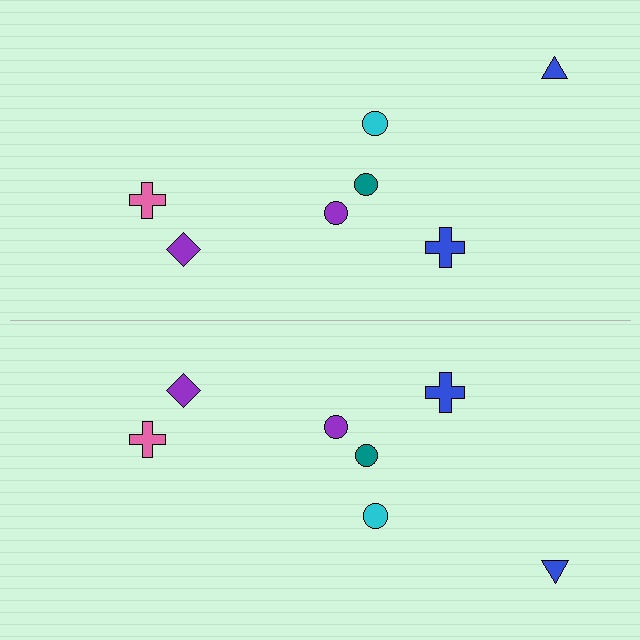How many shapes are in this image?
There are 14 shapes in this image.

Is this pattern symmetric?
Yes, this pattern has bilateral (reflection) symmetry.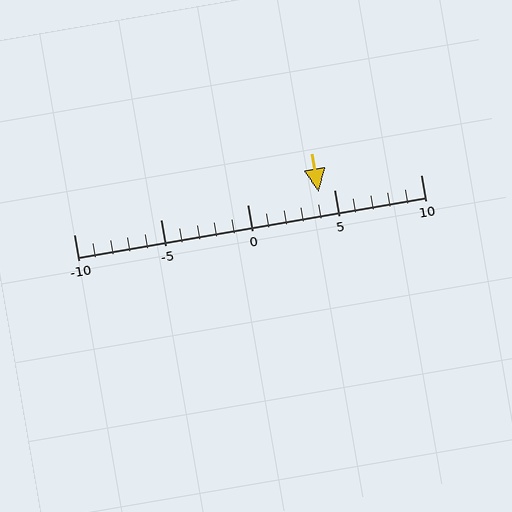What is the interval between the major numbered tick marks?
The major tick marks are spaced 5 units apart.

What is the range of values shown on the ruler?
The ruler shows values from -10 to 10.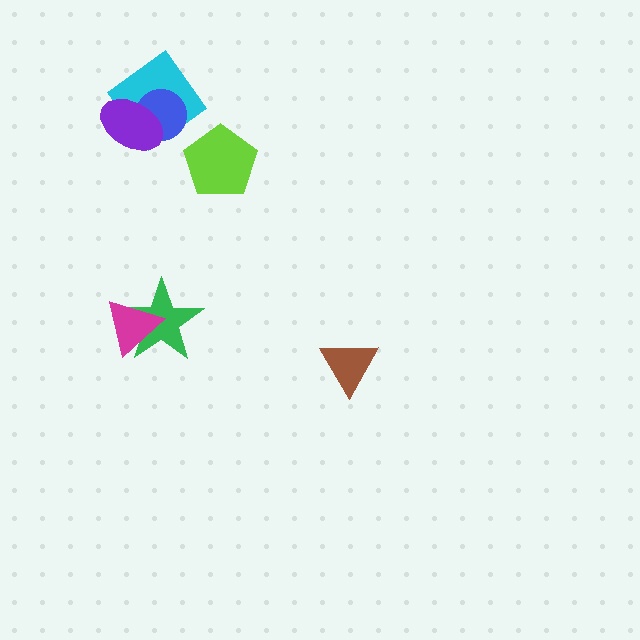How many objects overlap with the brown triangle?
0 objects overlap with the brown triangle.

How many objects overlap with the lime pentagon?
0 objects overlap with the lime pentagon.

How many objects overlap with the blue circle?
2 objects overlap with the blue circle.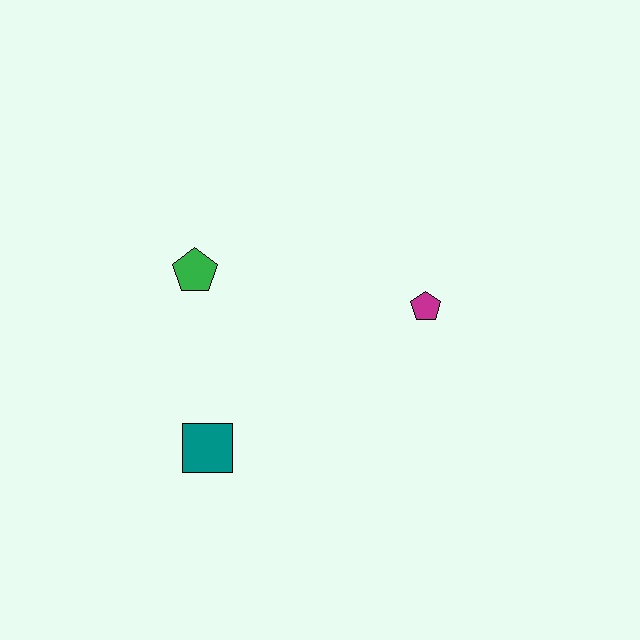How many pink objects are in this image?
There are no pink objects.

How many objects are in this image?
There are 3 objects.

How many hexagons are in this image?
There are no hexagons.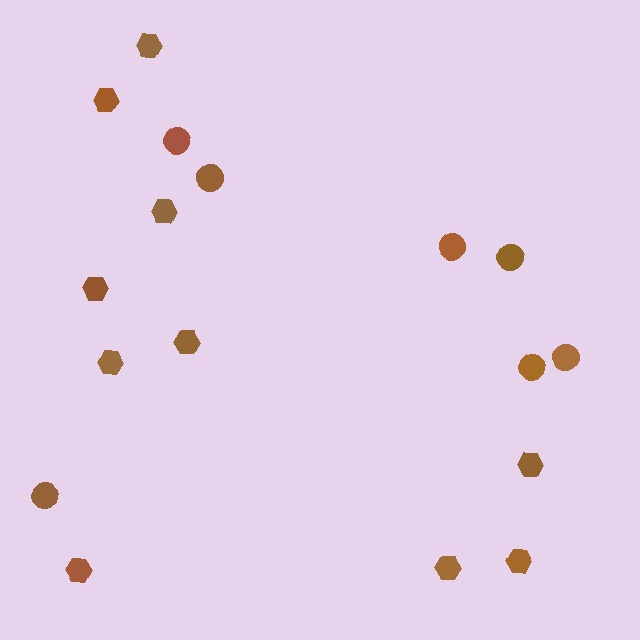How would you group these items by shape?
There are 2 groups: one group of hexagons (10) and one group of circles (7).